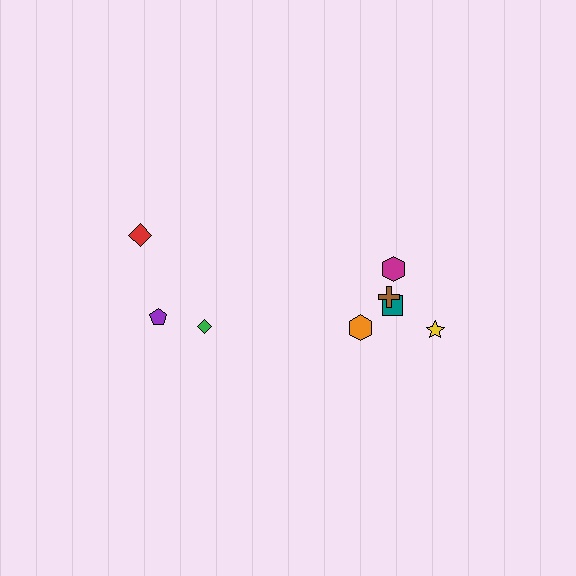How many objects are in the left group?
There are 3 objects.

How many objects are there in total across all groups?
There are 8 objects.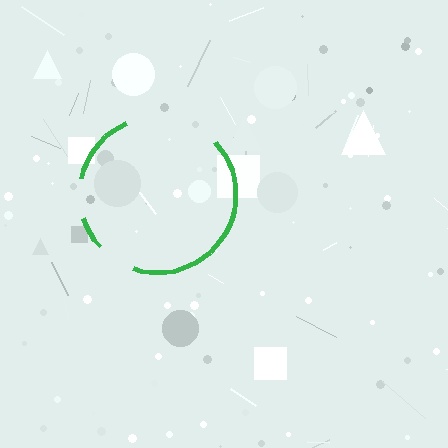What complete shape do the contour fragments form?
The contour fragments form a circle.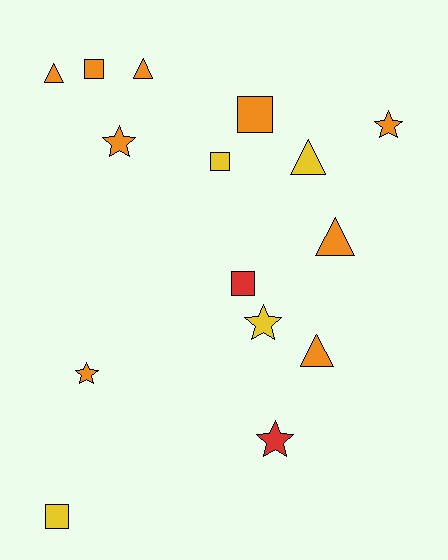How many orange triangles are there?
There are 4 orange triangles.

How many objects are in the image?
There are 15 objects.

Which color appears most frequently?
Orange, with 9 objects.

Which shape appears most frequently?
Square, with 5 objects.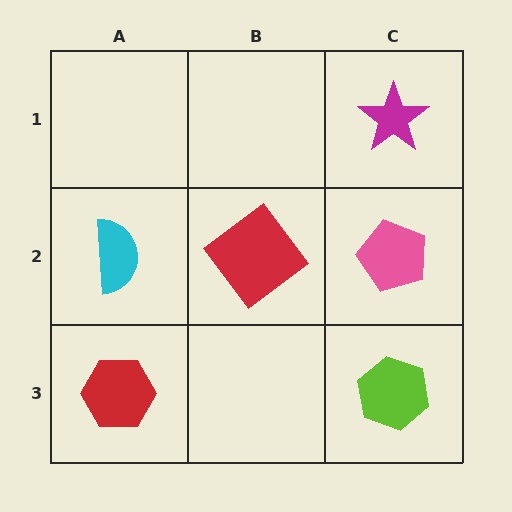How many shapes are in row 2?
3 shapes.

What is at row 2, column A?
A cyan semicircle.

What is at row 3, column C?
A lime hexagon.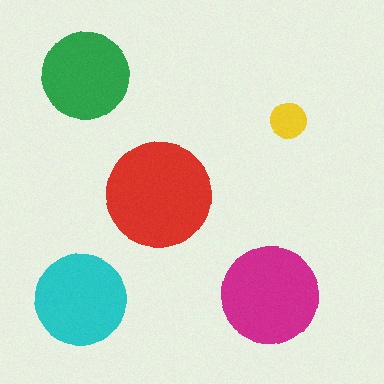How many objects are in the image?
There are 5 objects in the image.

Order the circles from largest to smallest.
the red one, the magenta one, the cyan one, the green one, the yellow one.